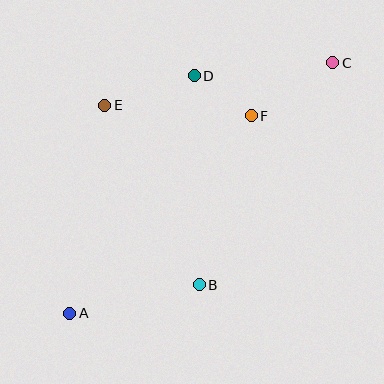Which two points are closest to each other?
Points D and F are closest to each other.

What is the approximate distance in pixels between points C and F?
The distance between C and F is approximately 97 pixels.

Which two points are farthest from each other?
Points A and C are farthest from each other.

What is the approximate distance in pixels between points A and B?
The distance between A and B is approximately 133 pixels.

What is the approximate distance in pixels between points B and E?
The distance between B and E is approximately 203 pixels.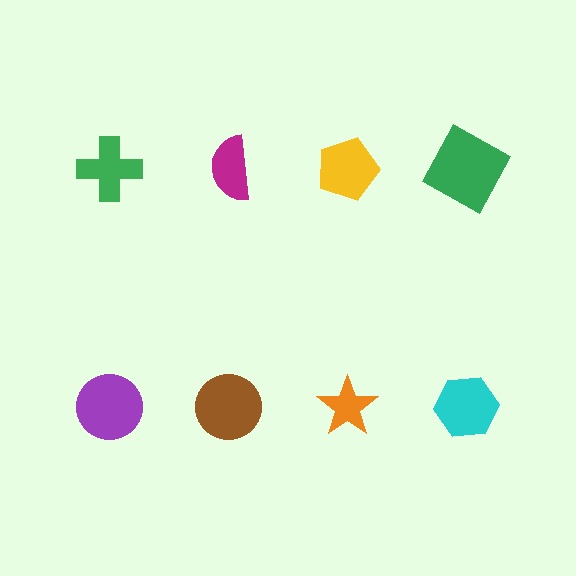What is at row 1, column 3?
A yellow pentagon.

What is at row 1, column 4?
A green square.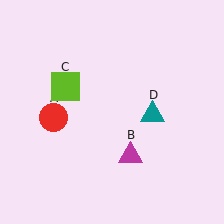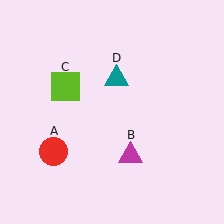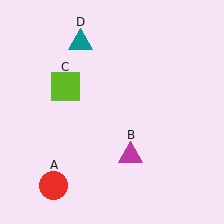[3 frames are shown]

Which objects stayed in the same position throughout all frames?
Magenta triangle (object B) and lime square (object C) remained stationary.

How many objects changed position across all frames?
2 objects changed position: red circle (object A), teal triangle (object D).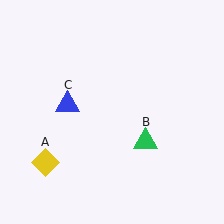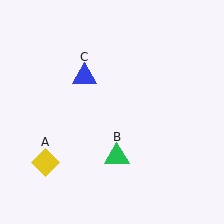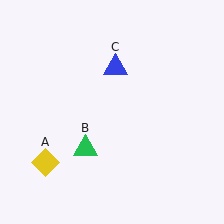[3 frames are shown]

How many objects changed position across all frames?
2 objects changed position: green triangle (object B), blue triangle (object C).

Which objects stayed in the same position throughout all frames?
Yellow diamond (object A) remained stationary.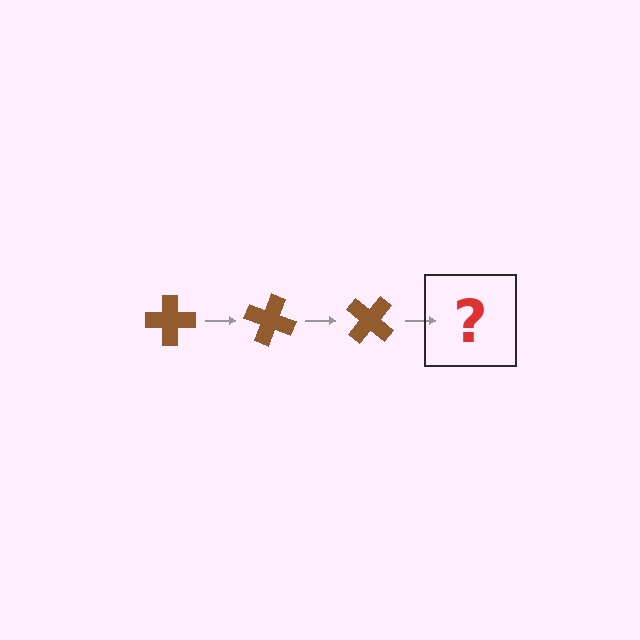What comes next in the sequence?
The next element should be a brown cross rotated 60 degrees.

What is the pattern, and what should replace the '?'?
The pattern is that the cross rotates 20 degrees each step. The '?' should be a brown cross rotated 60 degrees.